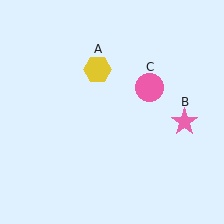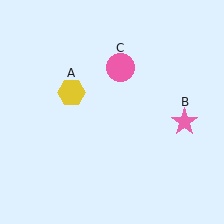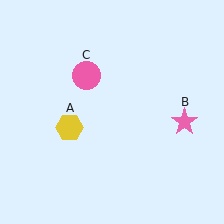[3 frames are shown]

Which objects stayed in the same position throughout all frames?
Pink star (object B) remained stationary.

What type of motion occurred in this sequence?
The yellow hexagon (object A), pink circle (object C) rotated counterclockwise around the center of the scene.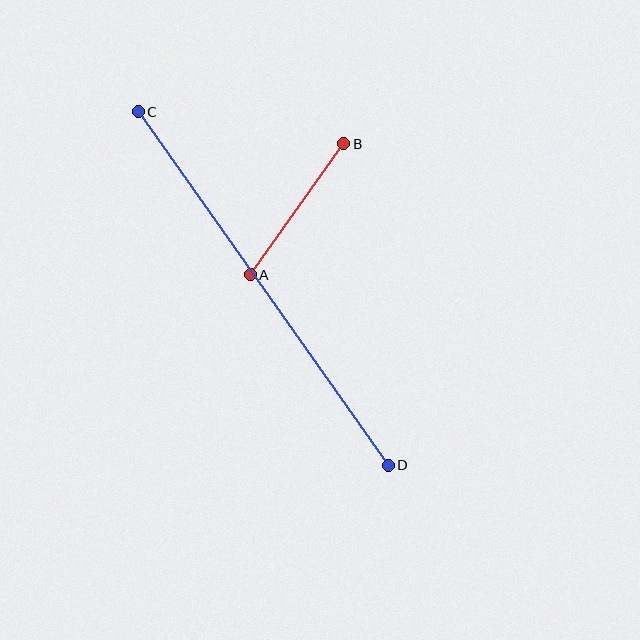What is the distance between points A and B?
The distance is approximately 161 pixels.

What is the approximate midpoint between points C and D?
The midpoint is at approximately (263, 289) pixels.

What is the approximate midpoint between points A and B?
The midpoint is at approximately (297, 209) pixels.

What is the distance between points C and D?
The distance is approximately 433 pixels.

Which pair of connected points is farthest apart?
Points C and D are farthest apart.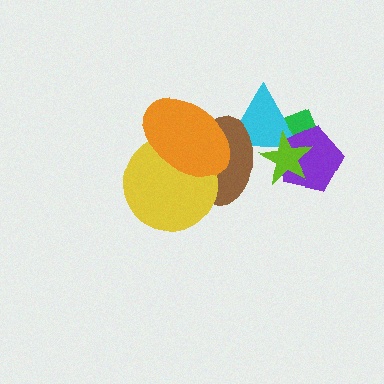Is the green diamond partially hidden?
Yes, it is partially covered by another shape.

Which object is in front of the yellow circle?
The orange ellipse is in front of the yellow circle.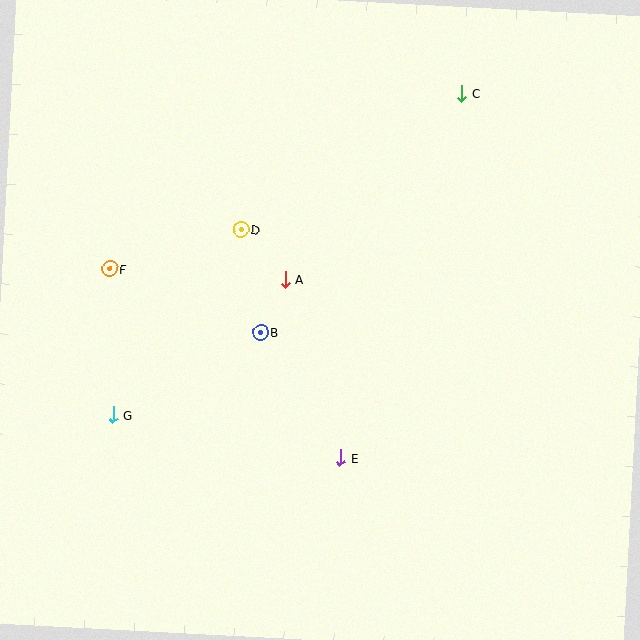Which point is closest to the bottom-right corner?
Point E is closest to the bottom-right corner.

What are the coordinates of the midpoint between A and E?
The midpoint between A and E is at (313, 369).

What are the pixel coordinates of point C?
Point C is at (462, 93).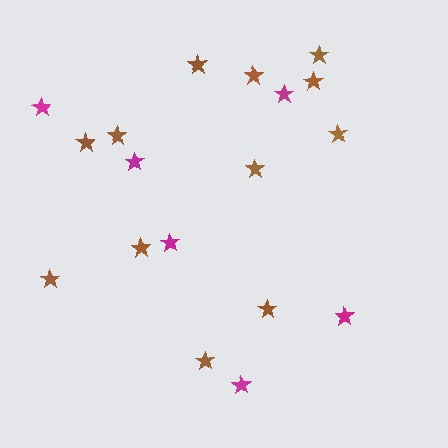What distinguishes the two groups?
There are 2 groups: one group of magenta stars (6) and one group of brown stars (12).